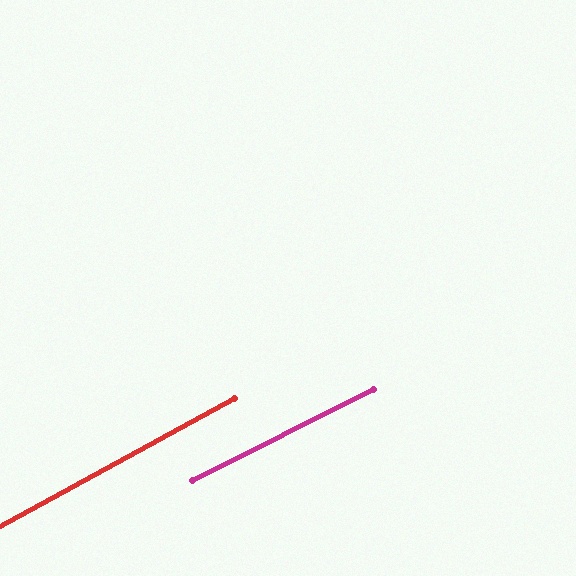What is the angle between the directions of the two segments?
Approximately 2 degrees.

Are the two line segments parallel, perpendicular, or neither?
Parallel — their directions differ by only 1.7°.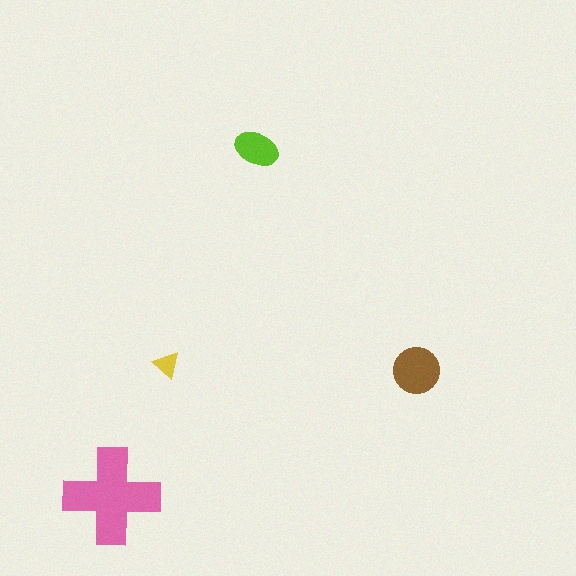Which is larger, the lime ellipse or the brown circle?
The brown circle.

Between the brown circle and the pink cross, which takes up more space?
The pink cross.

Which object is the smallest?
The yellow triangle.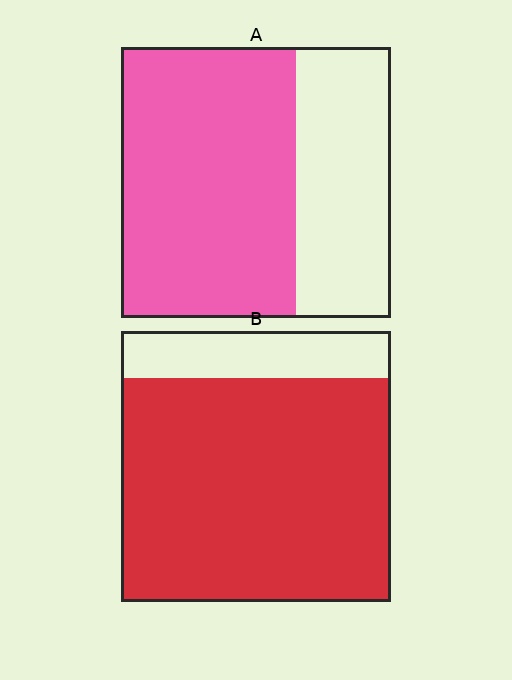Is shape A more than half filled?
Yes.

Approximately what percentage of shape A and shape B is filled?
A is approximately 65% and B is approximately 85%.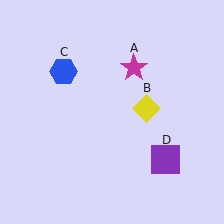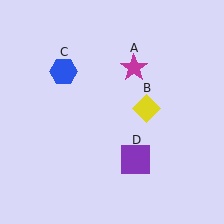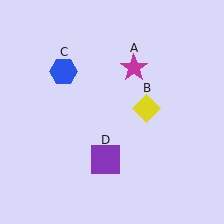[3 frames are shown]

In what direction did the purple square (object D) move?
The purple square (object D) moved left.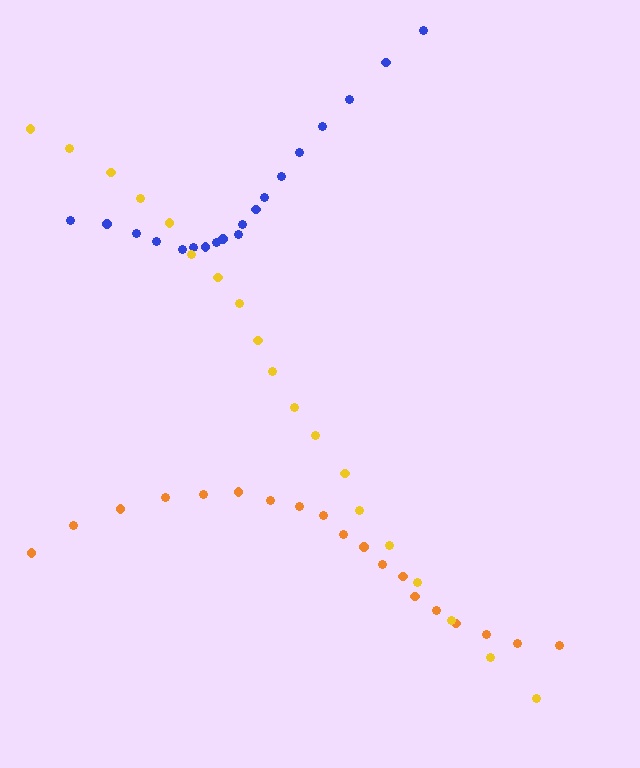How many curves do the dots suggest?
There are 3 distinct paths.